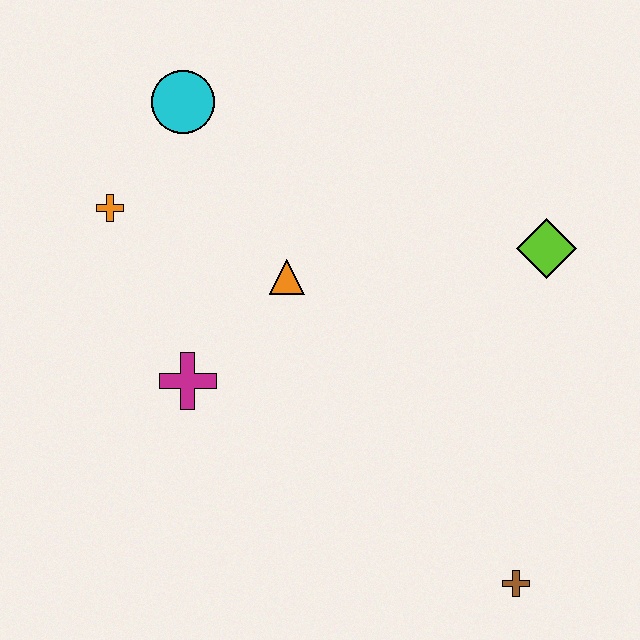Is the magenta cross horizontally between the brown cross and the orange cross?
Yes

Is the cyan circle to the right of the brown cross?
No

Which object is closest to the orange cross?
The cyan circle is closest to the orange cross.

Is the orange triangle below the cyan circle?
Yes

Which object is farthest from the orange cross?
The brown cross is farthest from the orange cross.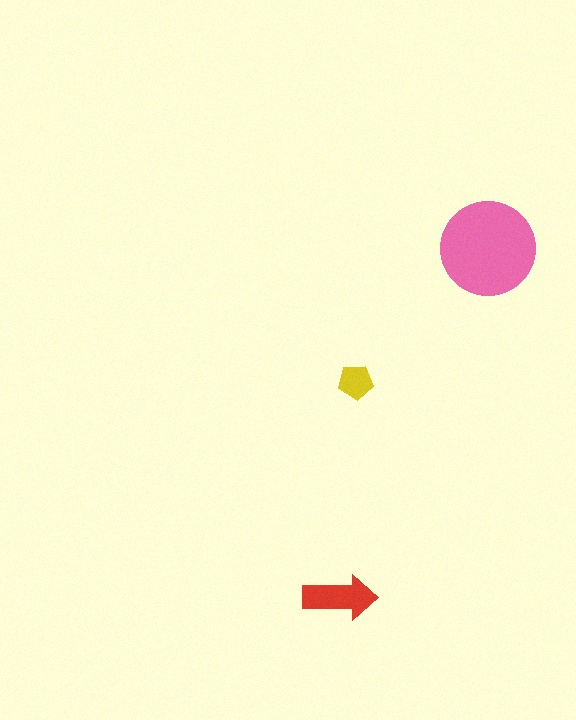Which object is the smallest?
The yellow pentagon.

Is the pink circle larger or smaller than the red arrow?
Larger.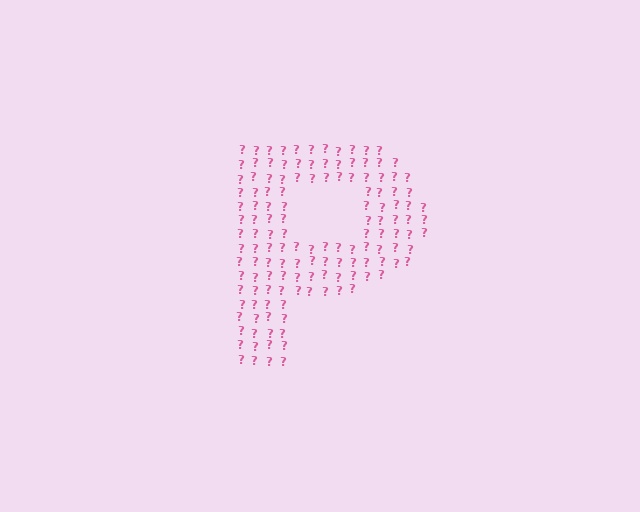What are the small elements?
The small elements are question marks.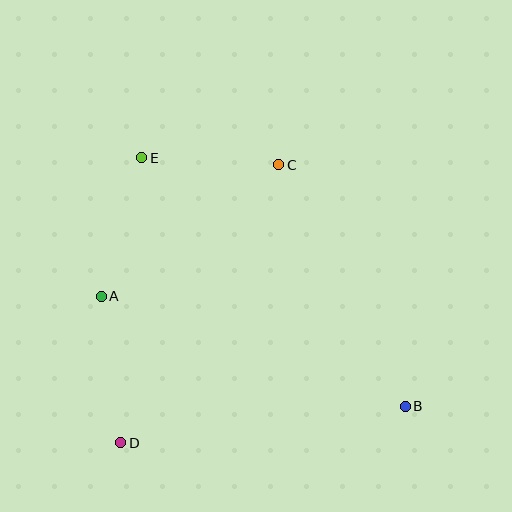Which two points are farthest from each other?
Points B and E are farthest from each other.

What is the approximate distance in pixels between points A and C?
The distance between A and C is approximately 221 pixels.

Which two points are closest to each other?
Points C and E are closest to each other.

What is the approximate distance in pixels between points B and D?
The distance between B and D is approximately 287 pixels.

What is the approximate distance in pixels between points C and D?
The distance between C and D is approximately 320 pixels.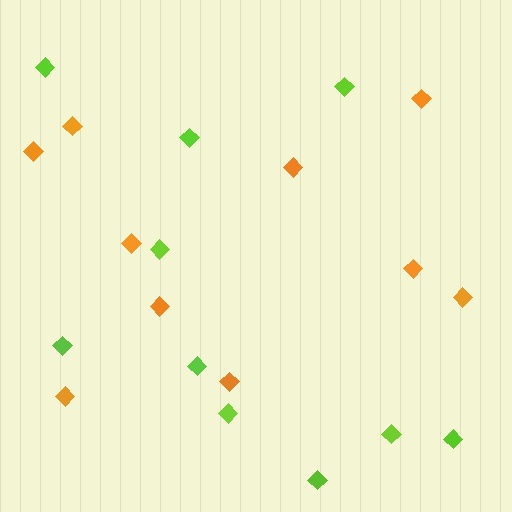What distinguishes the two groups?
There are 2 groups: one group of lime diamonds (10) and one group of orange diamonds (10).